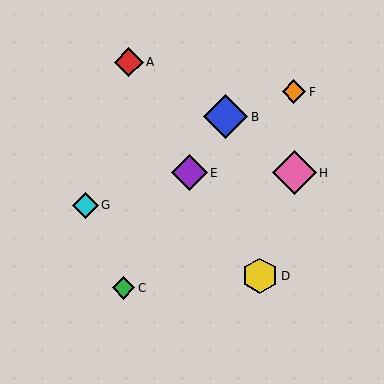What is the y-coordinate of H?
Object H is at y≈173.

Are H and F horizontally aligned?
No, H is at y≈173 and F is at y≈92.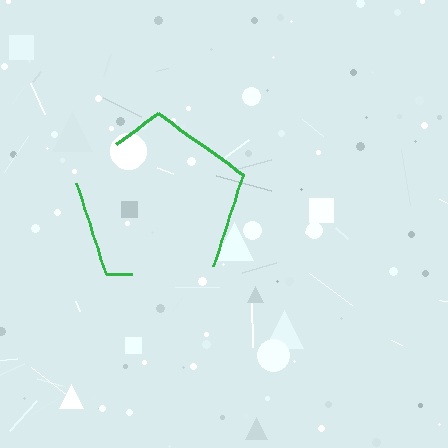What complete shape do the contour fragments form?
The contour fragments form a pentagon.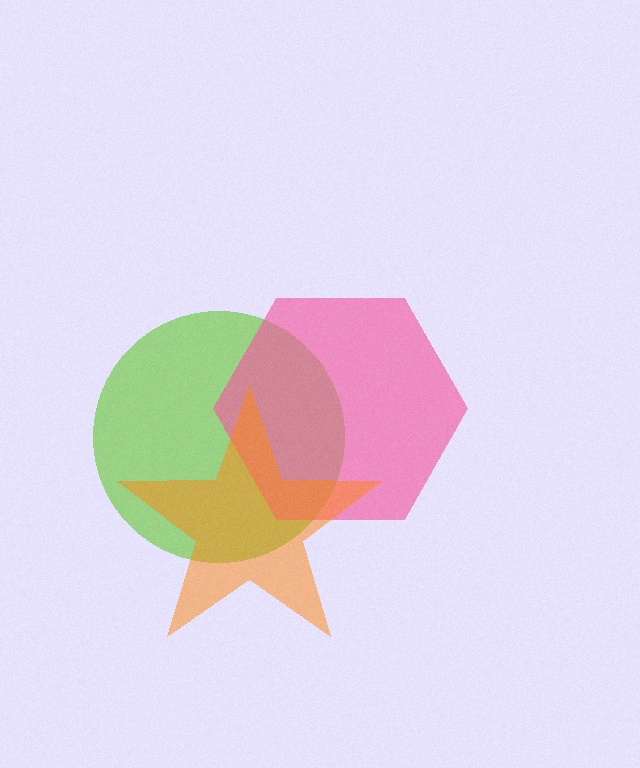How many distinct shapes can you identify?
There are 3 distinct shapes: a lime circle, a pink hexagon, an orange star.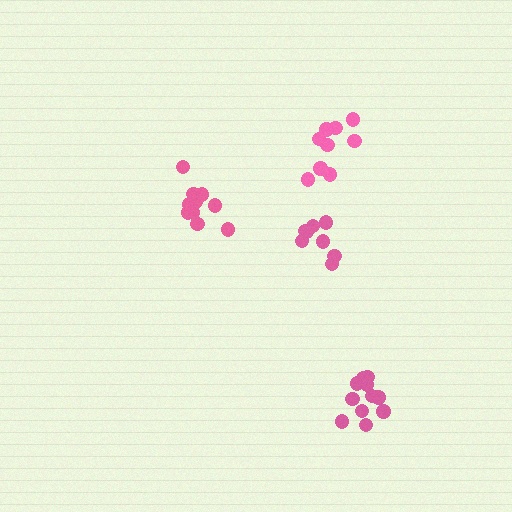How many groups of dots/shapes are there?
There are 4 groups.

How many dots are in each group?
Group 1: 11 dots, Group 2: 11 dots, Group 3: 9 dots, Group 4: 8 dots (39 total).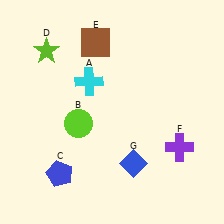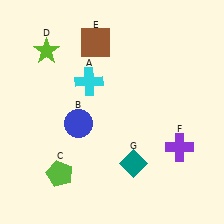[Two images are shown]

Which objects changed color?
B changed from lime to blue. C changed from blue to lime. G changed from blue to teal.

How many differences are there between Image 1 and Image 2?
There are 3 differences between the two images.